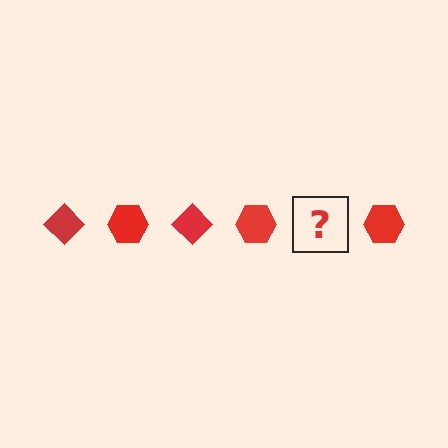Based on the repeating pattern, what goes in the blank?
The blank should be a red diamond.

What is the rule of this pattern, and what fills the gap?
The rule is that the pattern cycles through diamond, hexagon shapes in red. The gap should be filled with a red diamond.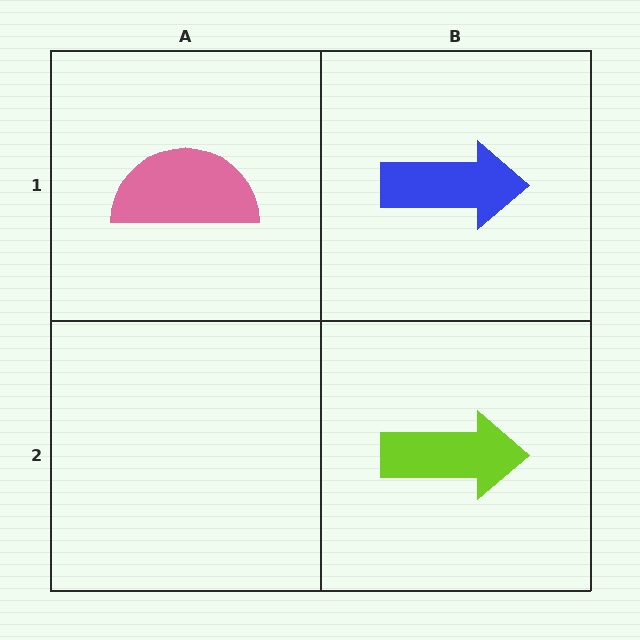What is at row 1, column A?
A pink semicircle.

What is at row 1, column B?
A blue arrow.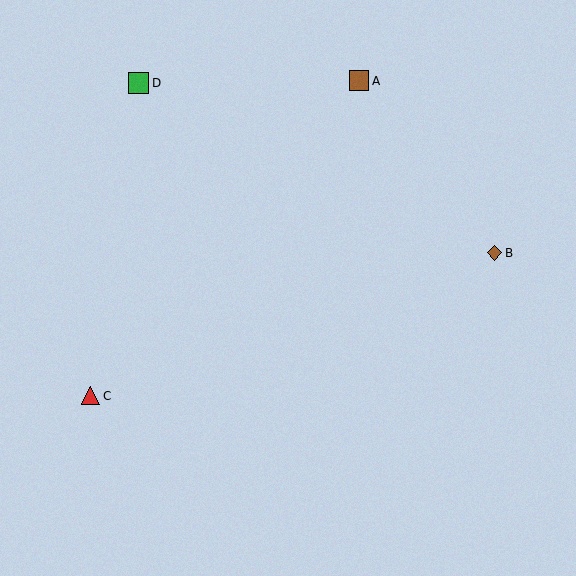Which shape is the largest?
The green square (labeled D) is the largest.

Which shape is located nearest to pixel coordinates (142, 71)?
The green square (labeled D) at (138, 83) is nearest to that location.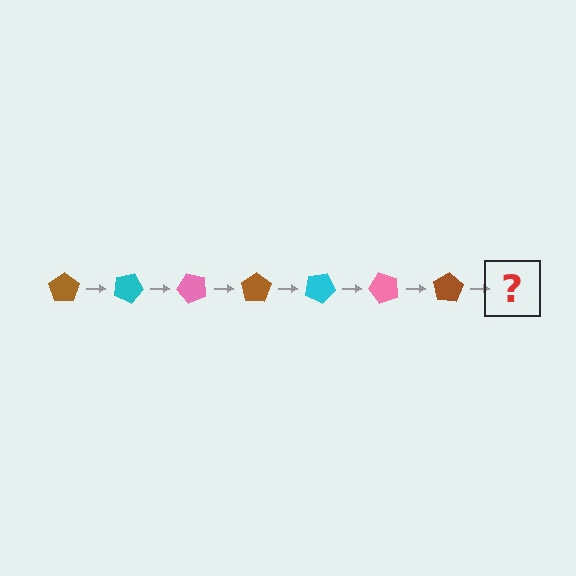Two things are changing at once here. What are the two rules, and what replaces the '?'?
The two rules are that it rotates 25 degrees each step and the color cycles through brown, cyan, and pink. The '?' should be a cyan pentagon, rotated 175 degrees from the start.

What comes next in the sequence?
The next element should be a cyan pentagon, rotated 175 degrees from the start.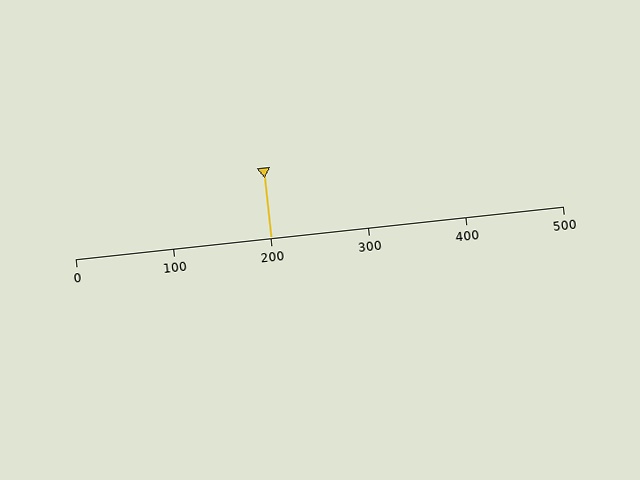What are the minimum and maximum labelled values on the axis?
The axis runs from 0 to 500.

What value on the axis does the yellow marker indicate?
The marker indicates approximately 200.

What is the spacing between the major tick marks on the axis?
The major ticks are spaced 100 apart.